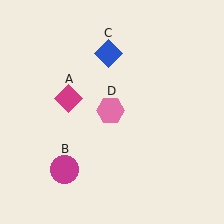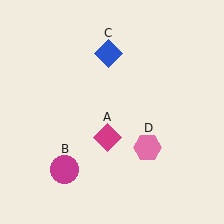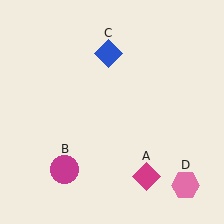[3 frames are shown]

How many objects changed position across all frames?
2 objects changed position: magenta diamond (object A), pink hexagon (object D).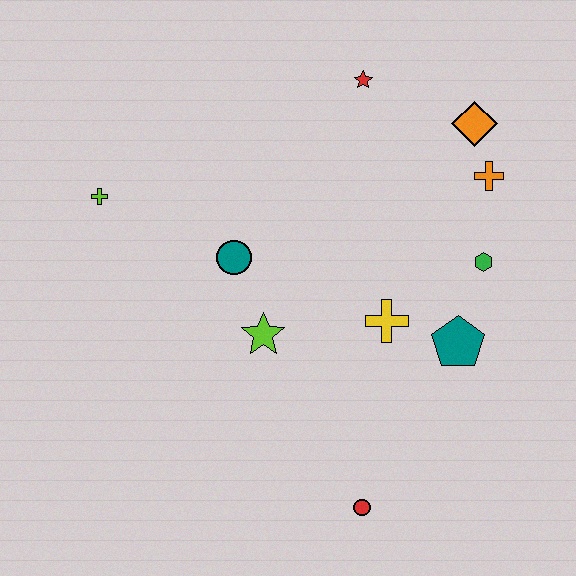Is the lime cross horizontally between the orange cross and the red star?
No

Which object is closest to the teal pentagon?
The yellow cross is closest to the teal pentagon.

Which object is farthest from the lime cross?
The red circle is farthest from the lime cross.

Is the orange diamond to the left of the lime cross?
No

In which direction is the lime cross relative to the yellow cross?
The lime cross is to the left of the yellow cross.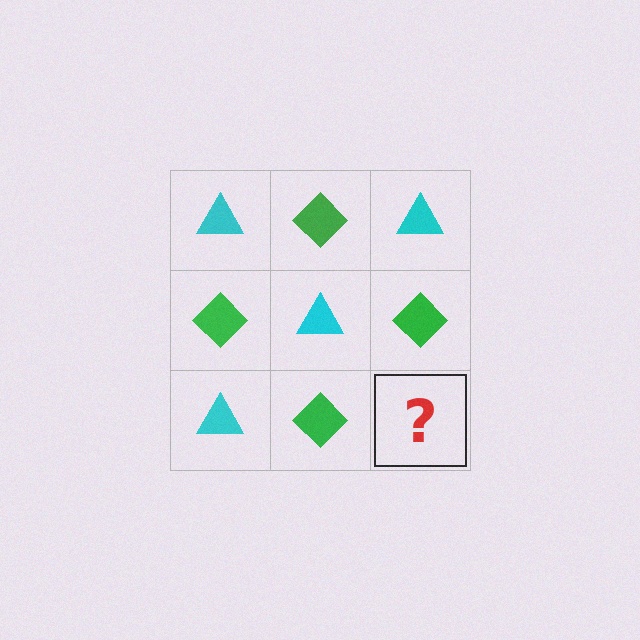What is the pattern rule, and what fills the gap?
The rule is that it alternates cyan triangle and green diamond in a checkerboard pattern. The gap should be filled with a cyan triangle.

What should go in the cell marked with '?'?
The missing cell should contain a cyan triangle.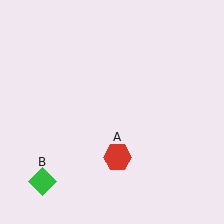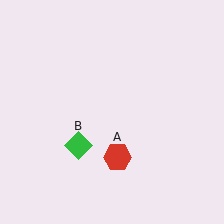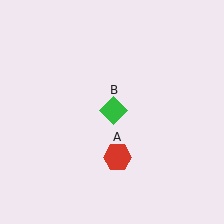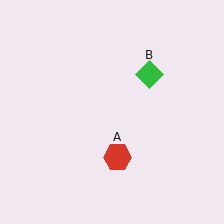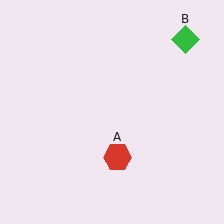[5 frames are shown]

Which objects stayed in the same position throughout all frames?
Red hexagon (object A) remained stationary.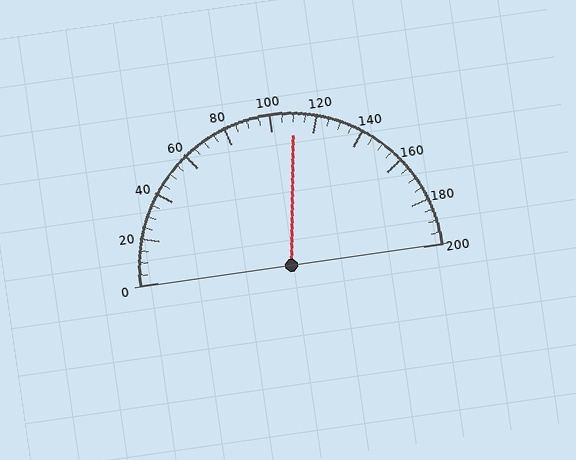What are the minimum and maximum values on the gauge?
The gauge ranges from 0 to 200.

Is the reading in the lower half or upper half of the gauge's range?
The reading is in the upper half of the range (0 to 200).